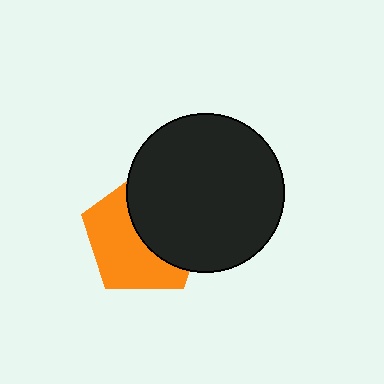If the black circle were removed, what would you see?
You would see the complete orange pentagon.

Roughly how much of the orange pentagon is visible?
About half of it is visible (roughly 52%).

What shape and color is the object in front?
The object in front is a black circle.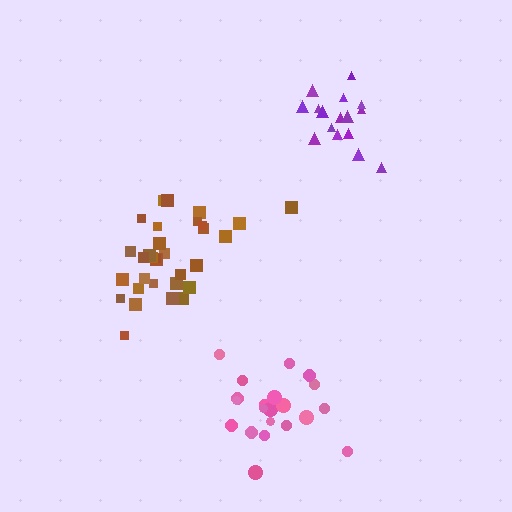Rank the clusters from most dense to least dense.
purple, brown, pink.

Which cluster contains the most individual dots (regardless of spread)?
Brown (32).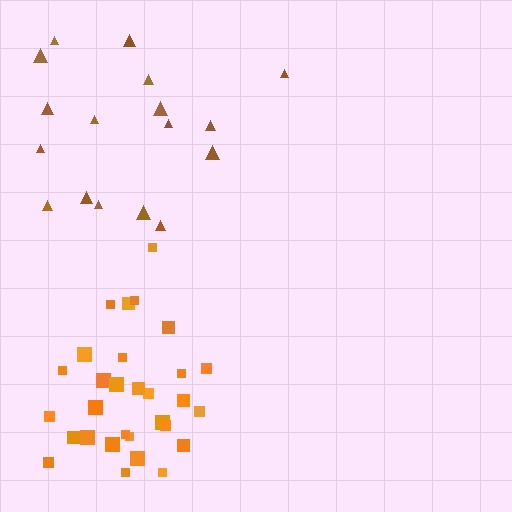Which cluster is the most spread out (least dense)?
Brown.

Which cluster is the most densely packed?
Orange.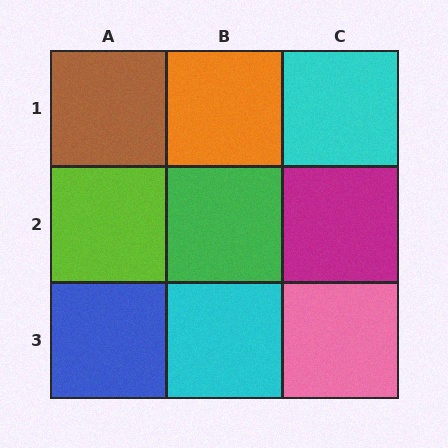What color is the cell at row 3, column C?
Pink.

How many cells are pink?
1 cell is pink.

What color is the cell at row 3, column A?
Blue.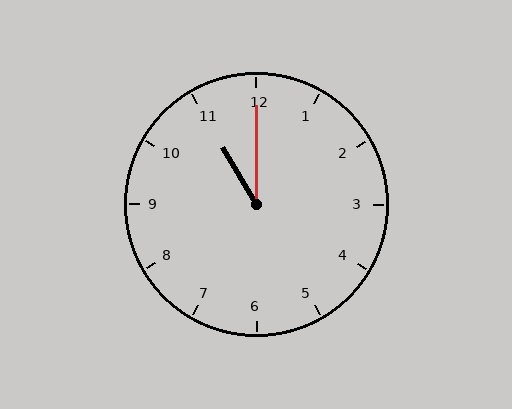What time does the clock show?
11:00.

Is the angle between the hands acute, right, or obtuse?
It is acute.